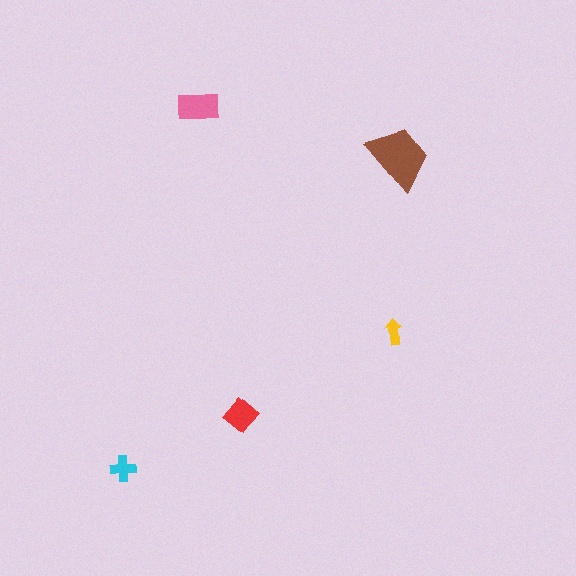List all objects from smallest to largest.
The yellow arrow, the cyan cross, the red diamond, the pink rectangle, the brown trapezoid.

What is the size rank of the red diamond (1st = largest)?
3rd.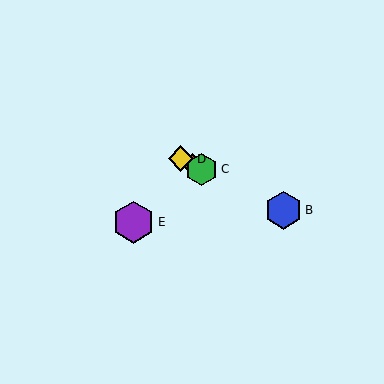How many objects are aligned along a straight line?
4 objects (A, B, C, D) are aligned along a straight line.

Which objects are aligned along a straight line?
Objects A, B, C, D are aligned along a straight line.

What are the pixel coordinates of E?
Object E is at (134, 222).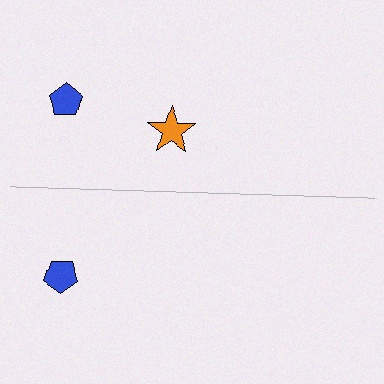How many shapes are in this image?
There are 3 shapes in this image.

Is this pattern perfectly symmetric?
No, the pattern is not perfectly symmetric. A orange star is missing from the bottom side.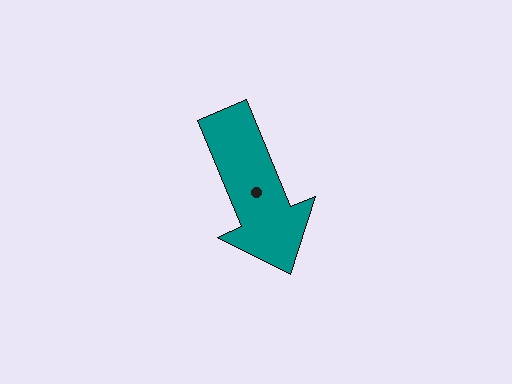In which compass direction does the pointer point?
Southeast.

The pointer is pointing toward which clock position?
Roughly 5 o'clock.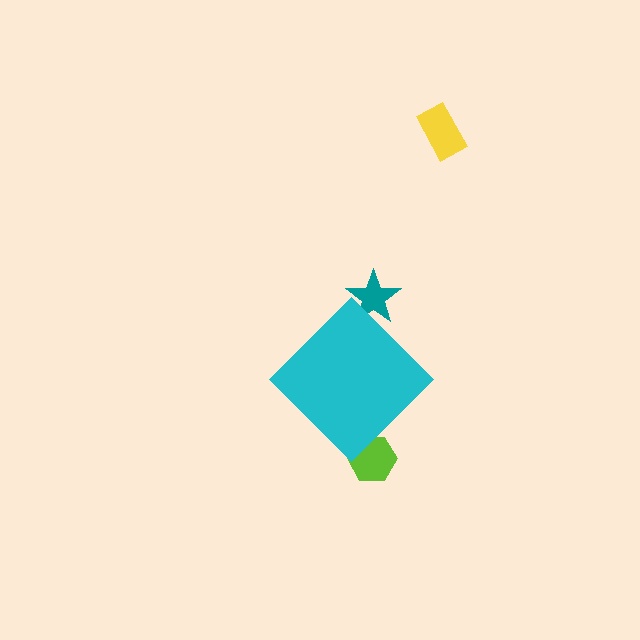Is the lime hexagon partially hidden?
Yes, the lime hexagon is partially hidden behind the cyan diamond.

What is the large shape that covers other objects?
A cyan diamond.